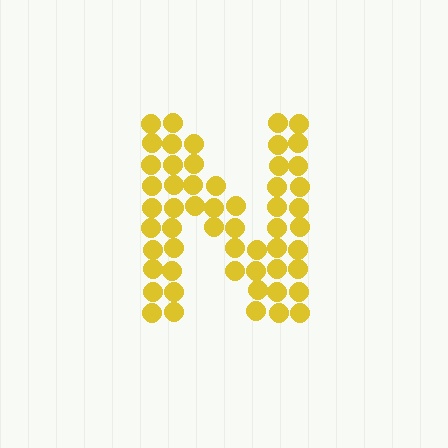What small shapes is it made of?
It is made of small circles.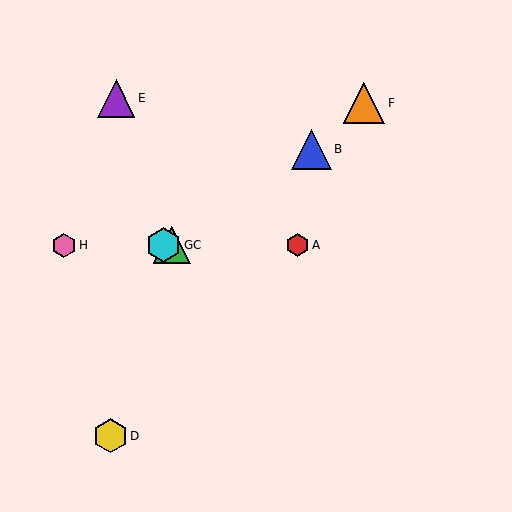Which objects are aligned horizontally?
Objects A, C, G, H are aligned horizontally.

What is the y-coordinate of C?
Object C is at y≈245.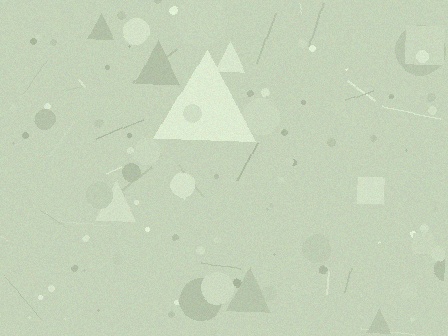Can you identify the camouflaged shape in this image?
The camouflaged shape is a triangle.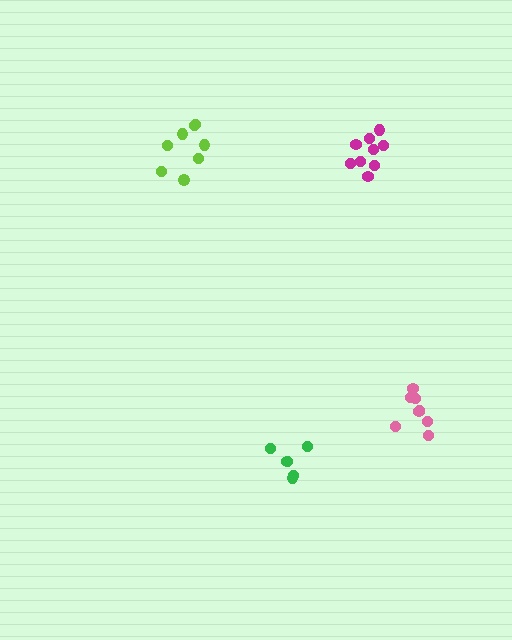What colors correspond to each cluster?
The clusters are colored: lime, green, pink, magenta.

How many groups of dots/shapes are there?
There are 4 groups.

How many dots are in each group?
Group 1: 8 dots, Group 2: 6 dots, Group 3: 8 dots, Group 4: 9 dots (31 total).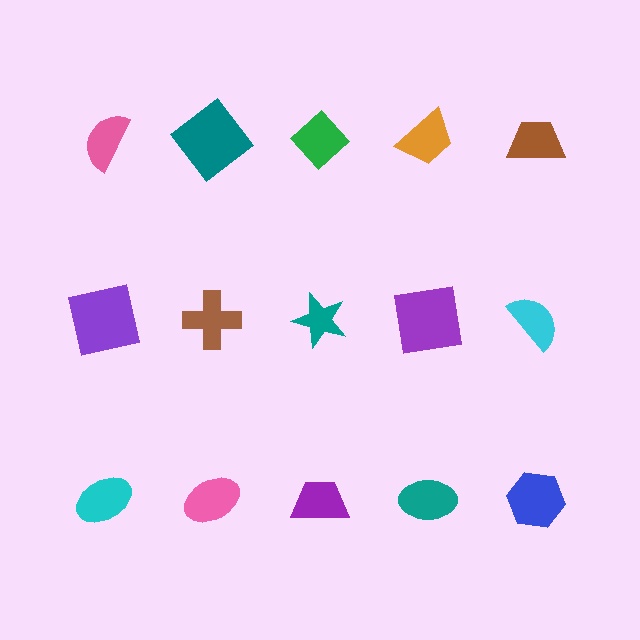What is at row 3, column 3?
A purple trapezoid.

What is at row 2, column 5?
A cyan semicircle.